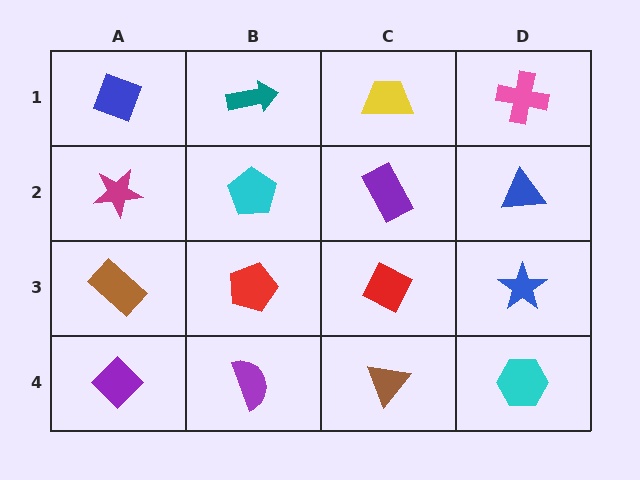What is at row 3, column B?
A red pentagon.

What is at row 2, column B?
A cyan pentagon.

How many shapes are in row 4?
4 shapes.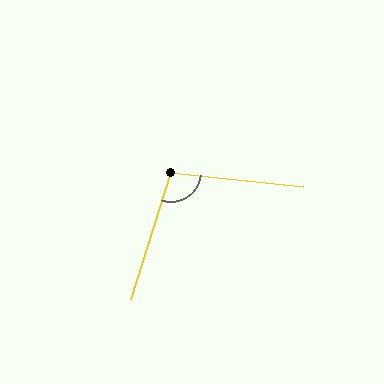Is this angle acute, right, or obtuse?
It is obtuse.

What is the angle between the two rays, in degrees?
Approximately 101 degrees.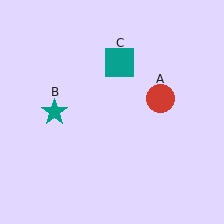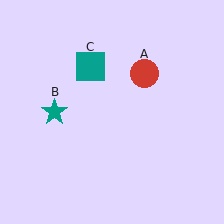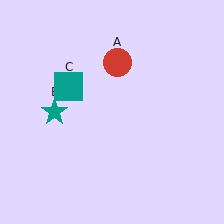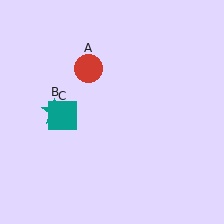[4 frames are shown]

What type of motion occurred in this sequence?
The red circle (object A), teal square (object C) rotated counterclockwise around the center of the scene.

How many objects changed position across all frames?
2 objects changed position: red circle (object A), teal square (object C).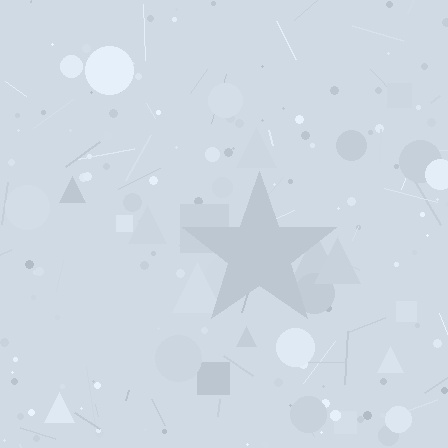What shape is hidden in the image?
A star is hidden in the image.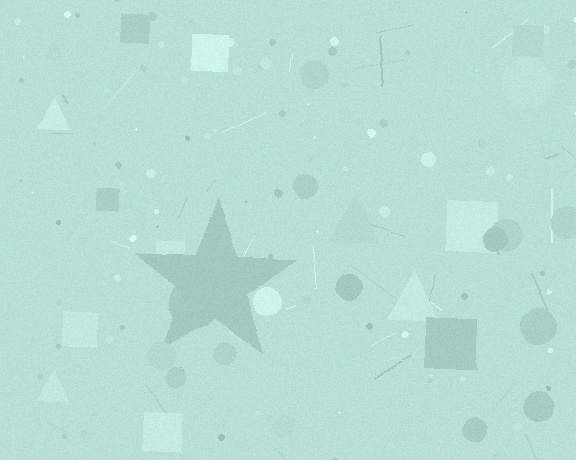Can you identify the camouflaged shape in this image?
The camouflaged shape is a star.